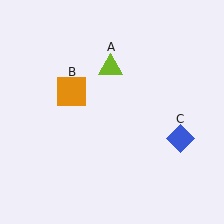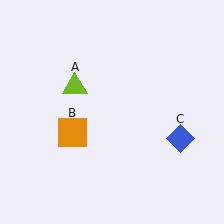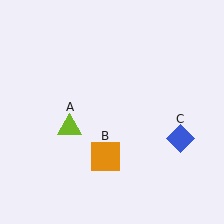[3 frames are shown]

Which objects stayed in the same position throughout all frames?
Blue diamond (object C) remained stationary.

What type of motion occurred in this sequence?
The lime triangle (object A), orange square (object B) rotated counterclockwise around the center of the scene.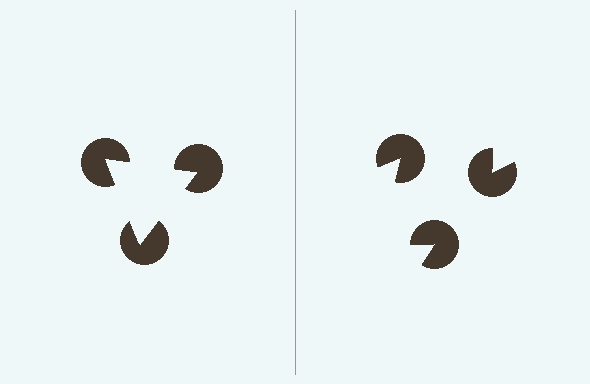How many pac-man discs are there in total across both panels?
6 — 3 on each side.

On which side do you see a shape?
An illusory triangle appears on the left side. On the right side the wedge cuts are rotated, so no coherent shape forms.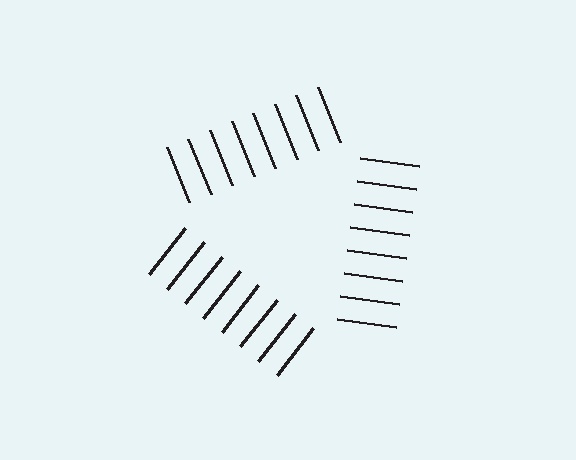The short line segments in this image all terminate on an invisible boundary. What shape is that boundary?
An illusory triangle — the line segments terminate on its edges but no continuous stroke is drawn.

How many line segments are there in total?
24 — 8 along each of the 3 edges.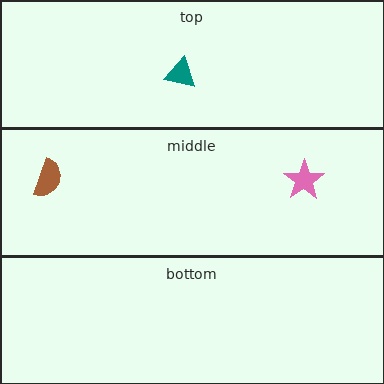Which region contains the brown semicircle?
The middle region.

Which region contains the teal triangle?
The top region.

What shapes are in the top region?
The teal triangle.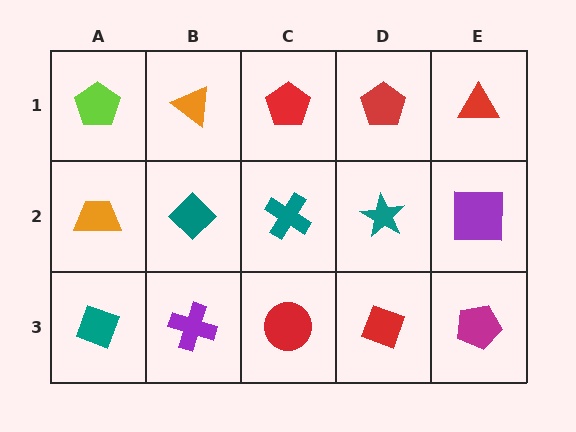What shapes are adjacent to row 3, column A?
An orange trapezoid (row 2, column A), a purple cross (row 3, column B).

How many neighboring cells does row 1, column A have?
2.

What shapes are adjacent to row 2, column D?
A red pentagon (row 1, column D), a red diamond (row 3, column D), a teal cross (row 2, column C), a purple square (row 2, column E).